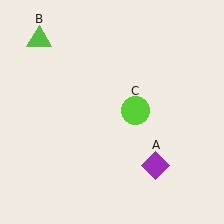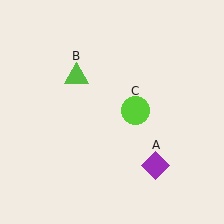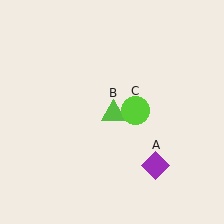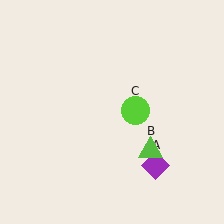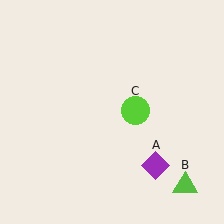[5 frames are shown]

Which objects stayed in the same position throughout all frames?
Purple diamond (object A) and lime circle (object C) remained stationary.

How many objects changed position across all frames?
1 object changed position: lime triangle (object B).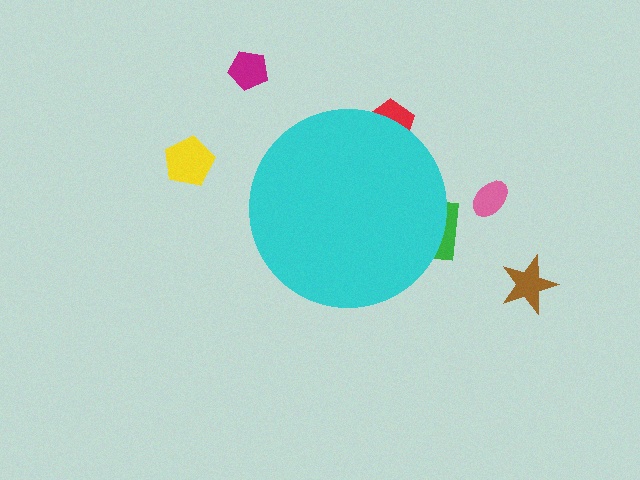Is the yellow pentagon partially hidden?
No, the yellow pentagon is fully visible.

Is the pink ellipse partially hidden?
No, the pink ellipse is fully visible.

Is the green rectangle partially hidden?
Yes, the green rectangle is partially hidden behind the cyan circle.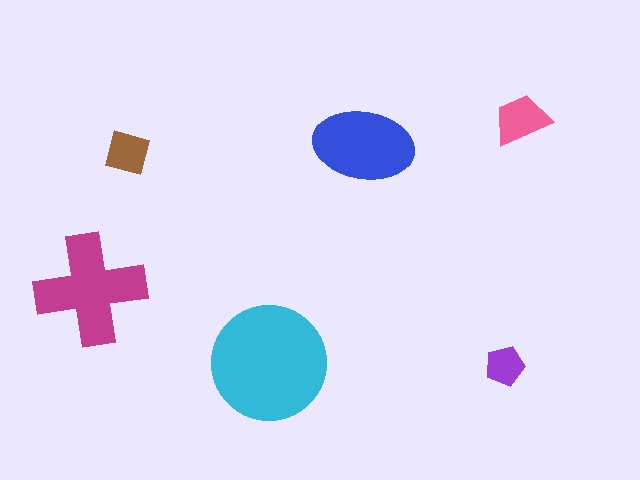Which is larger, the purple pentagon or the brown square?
The brown square.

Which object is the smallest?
The purple pentagon.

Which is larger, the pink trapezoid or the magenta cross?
The magenta cross.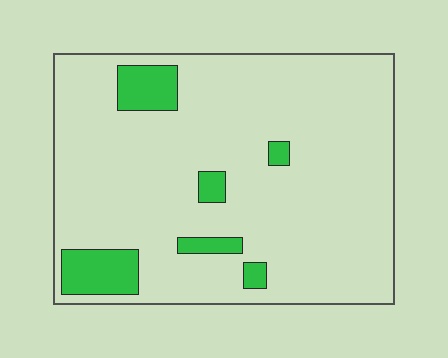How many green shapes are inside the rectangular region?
6.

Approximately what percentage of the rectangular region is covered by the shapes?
Approximately 10%.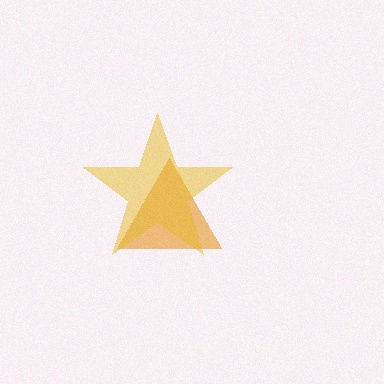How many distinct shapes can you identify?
There are 2 distinct shapes: an orange triangle, a yellow star.